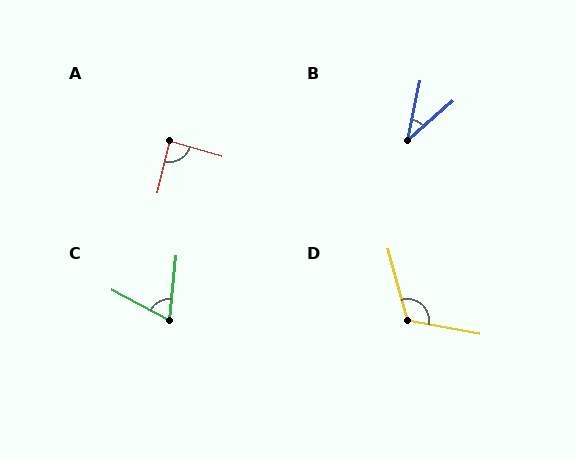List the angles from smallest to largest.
B (38°), C (68°), A (87°), D (116°).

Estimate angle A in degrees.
Approximately 87 degrees.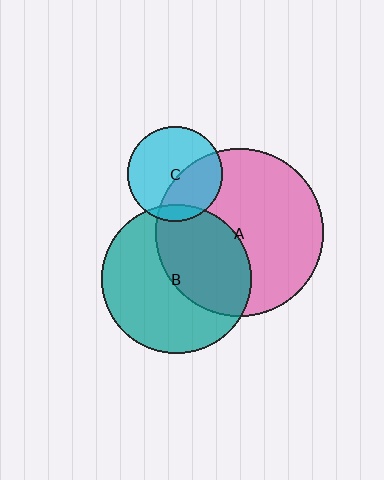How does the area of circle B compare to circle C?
Approximately 2.5 times.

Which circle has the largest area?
Circle A (pink).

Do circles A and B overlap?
Yes.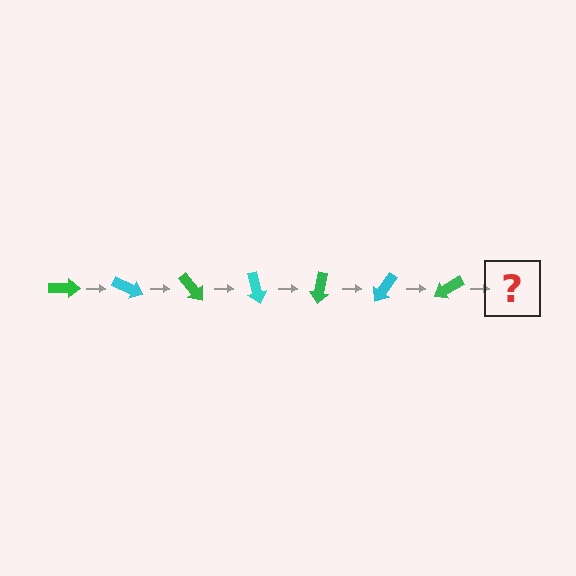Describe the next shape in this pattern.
It should be a cyan arrow, rotated 175 degrees from the start.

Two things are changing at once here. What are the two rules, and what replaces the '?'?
The two rules are that it rotates 25 degrees each step and the color cycles through green and cyan. The '?' should be a cyan arrow, rotated 175 degrees from the start.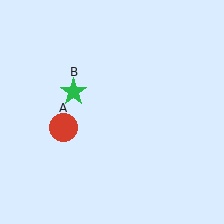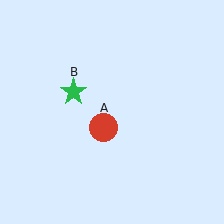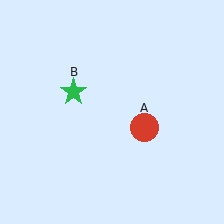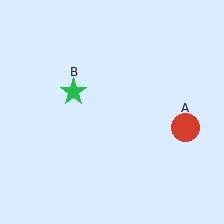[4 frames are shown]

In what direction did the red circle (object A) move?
The red circle (object A) moved right.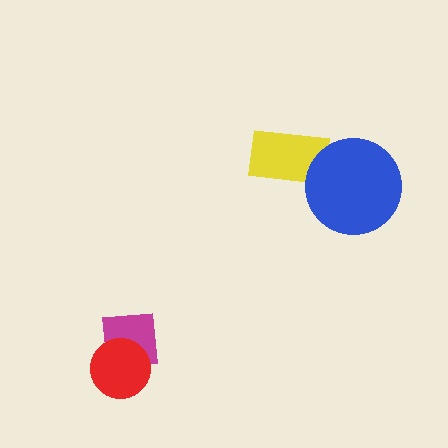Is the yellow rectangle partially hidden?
Yes, it is partially covered by another shape.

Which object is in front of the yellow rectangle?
The blue circle is in front of the yellow rectangle.